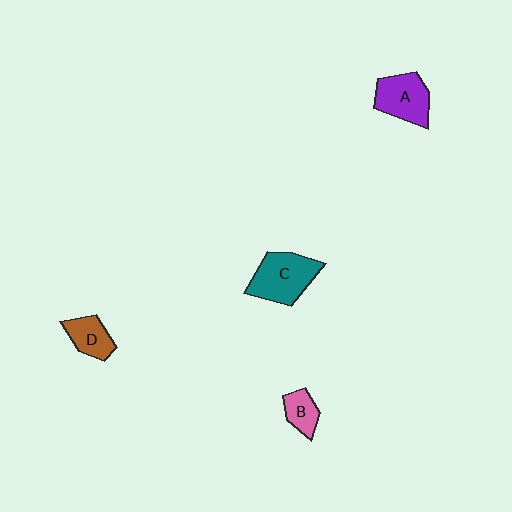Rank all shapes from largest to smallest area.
From largest to smallest: C (teal), A (purple), D (brown), B (pink).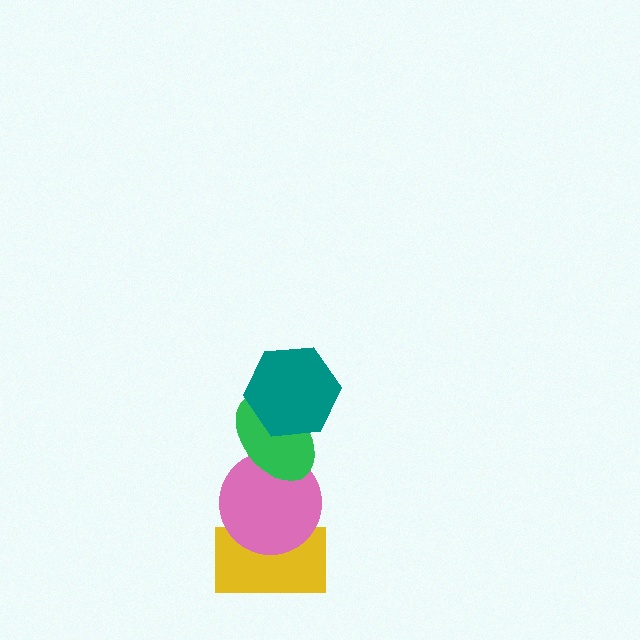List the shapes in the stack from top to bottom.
From top to bottom: the teal hexagon, the green ellipse, the pink circle, the yellow rectangle.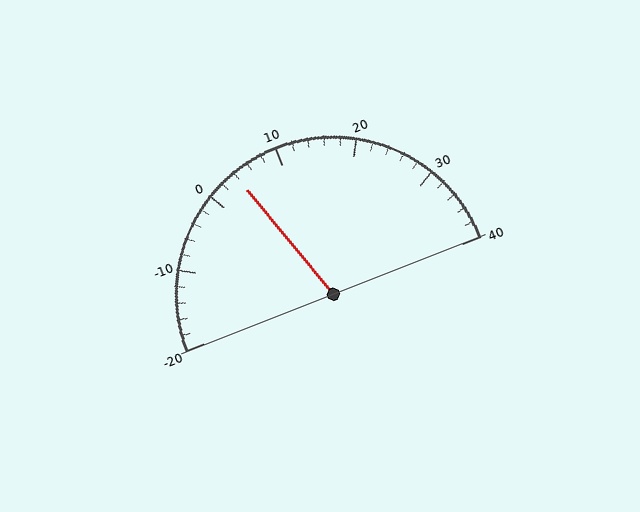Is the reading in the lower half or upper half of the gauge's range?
The reading is in the lower half of the range (-20 to 40).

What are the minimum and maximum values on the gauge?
The gauge ranges from -20 to 40.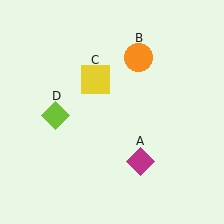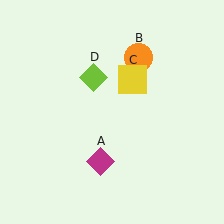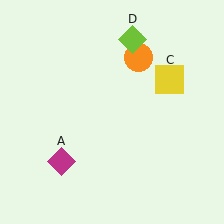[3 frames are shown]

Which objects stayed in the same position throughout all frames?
Orange circle (object B) remained stationary.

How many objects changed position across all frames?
3 objects changed position: magenta diamond (object A), yellow square (object C), lime diamond (object D).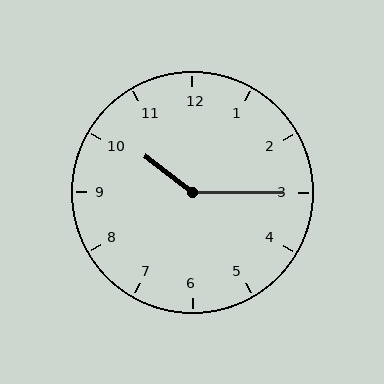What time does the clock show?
10:15.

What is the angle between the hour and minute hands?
Approximately 142 degrees.